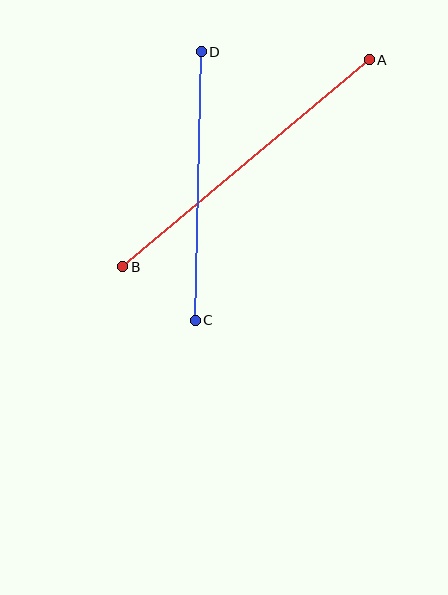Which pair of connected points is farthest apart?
Points A and B are farthest apart.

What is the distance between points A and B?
The distance is approximately 322 pixels.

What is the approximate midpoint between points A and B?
The midpoint is at approximately (246, 163) pixels.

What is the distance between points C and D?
The distance is approximately 269 pixels.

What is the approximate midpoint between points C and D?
The midpoint is at approximately (198, 186) pixels.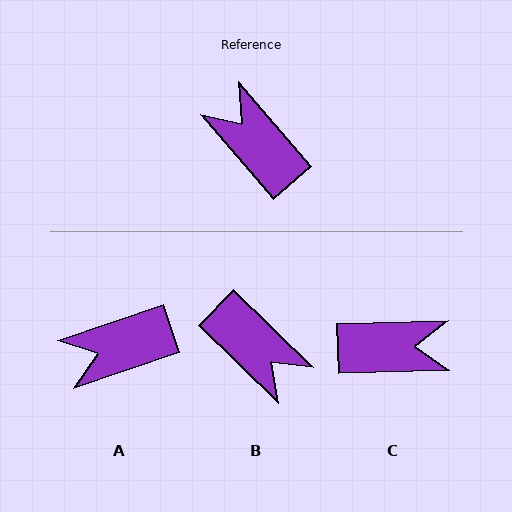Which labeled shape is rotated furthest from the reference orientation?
B, about 175 degrees away.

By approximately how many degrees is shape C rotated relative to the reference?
Approximately 129 degrees clockwise.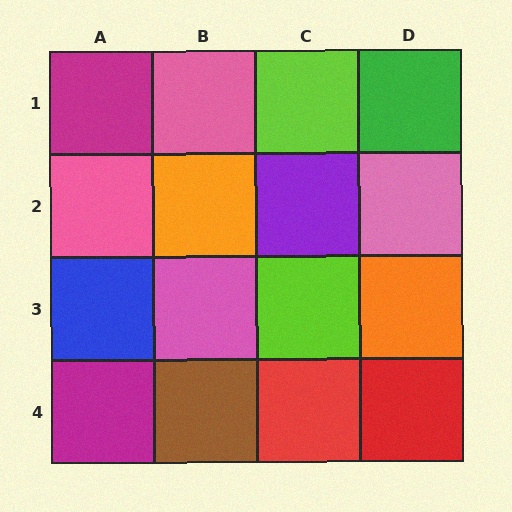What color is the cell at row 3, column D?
Orange.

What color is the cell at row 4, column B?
Brown.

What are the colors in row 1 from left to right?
Magenta, pink, lime, green.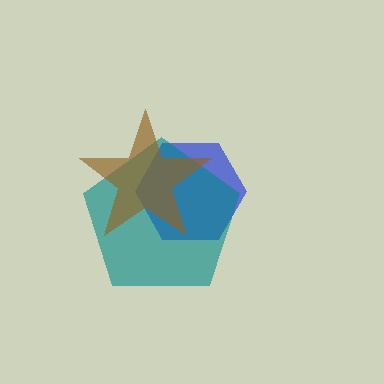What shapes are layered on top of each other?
The layered shapes are: a blue hexagon, a teal pentagon, a brown star.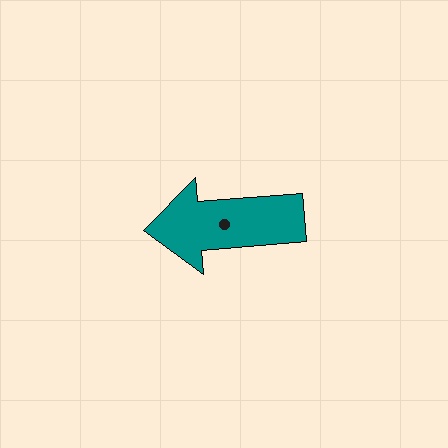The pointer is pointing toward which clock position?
Roughly 9 o'clock.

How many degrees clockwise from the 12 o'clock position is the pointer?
Approximately 265 degrees.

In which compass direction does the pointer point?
West.